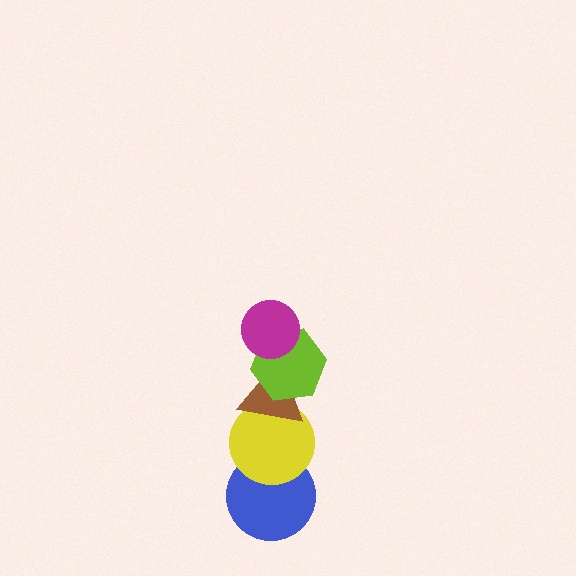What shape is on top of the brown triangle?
The lime hexagon is on top of the brown triangle.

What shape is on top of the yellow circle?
The brown triangle is on top of the yellow circle.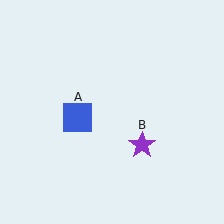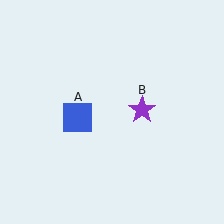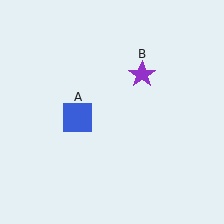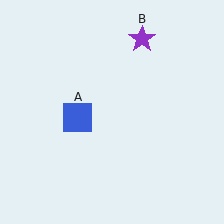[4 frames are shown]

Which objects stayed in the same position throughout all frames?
Blue square (object A) remained stationary.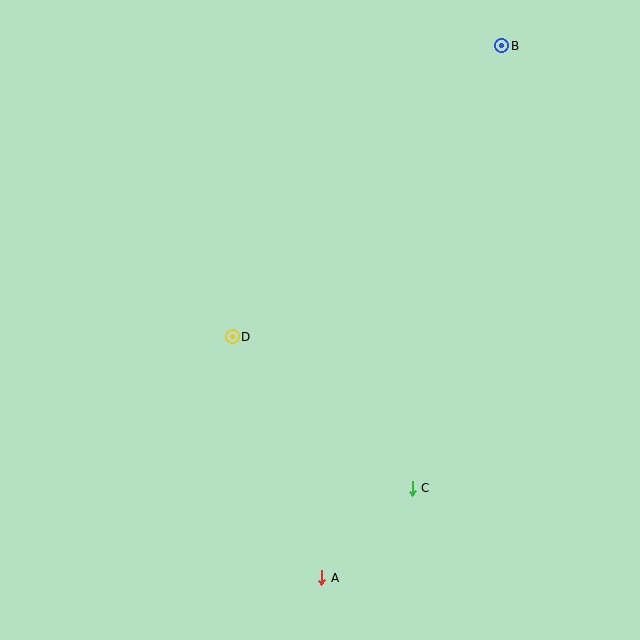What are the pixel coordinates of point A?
Point A is at (322, 578).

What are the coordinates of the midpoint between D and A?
The midpoint between D and A is at (277, 457).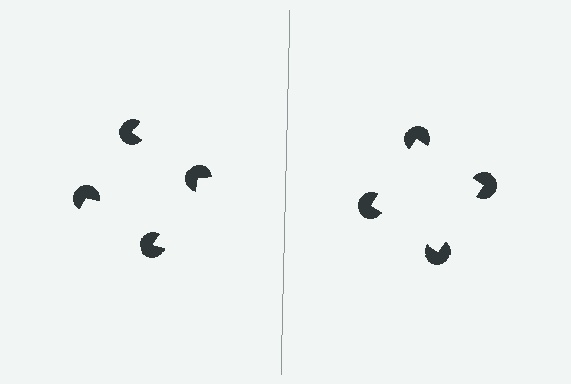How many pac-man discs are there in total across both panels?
8 — 4 on each side.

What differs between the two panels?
The pac-man discs are positioned identically on both sides; only the wedge orientations differ. On the right they align to a square; on the left they are misaligned.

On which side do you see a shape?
An illusory square appears on the right side. On the left side the wedge cuts are rotated, so no coherent shape forms.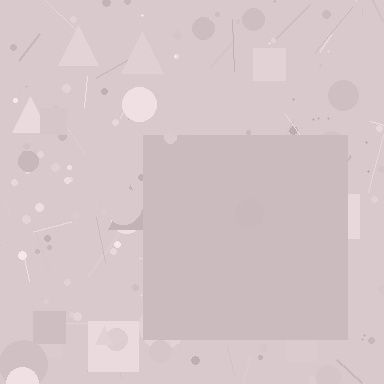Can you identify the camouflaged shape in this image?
The camouflaged shape is a square.